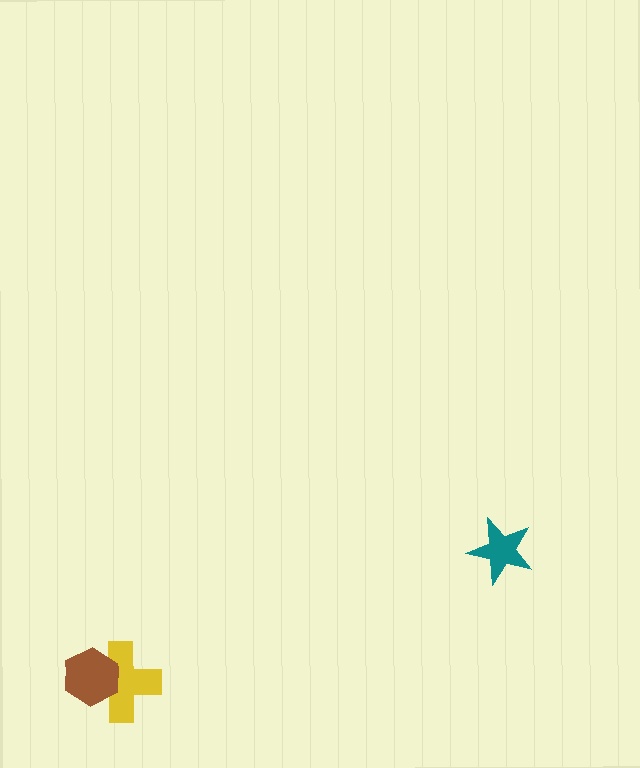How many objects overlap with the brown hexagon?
1 object overlaps with the brown hexagon.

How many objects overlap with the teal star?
0 objects overlap with the teal star.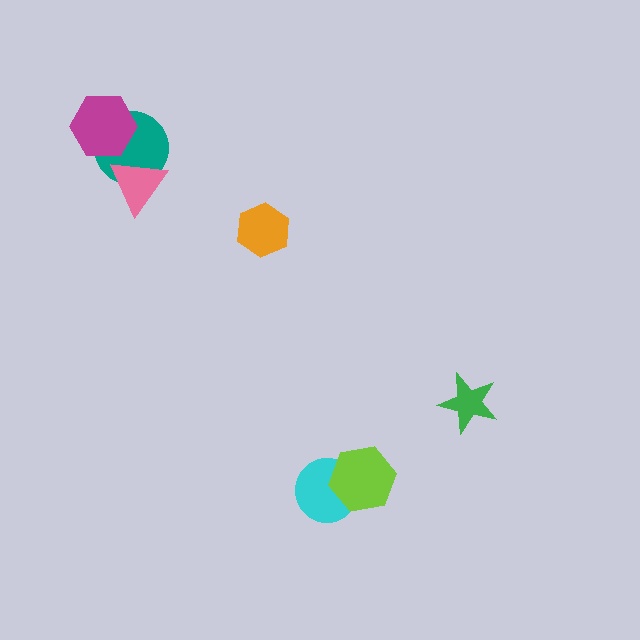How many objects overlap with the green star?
0 objects overlap with the green star.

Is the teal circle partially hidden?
Yes, it is partially covered by another shape.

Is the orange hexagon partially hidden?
No, no other shape covers it.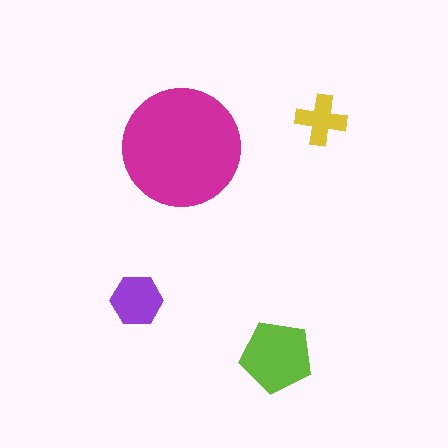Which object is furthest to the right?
The yellow cross is rightmost.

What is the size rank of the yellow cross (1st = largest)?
4th.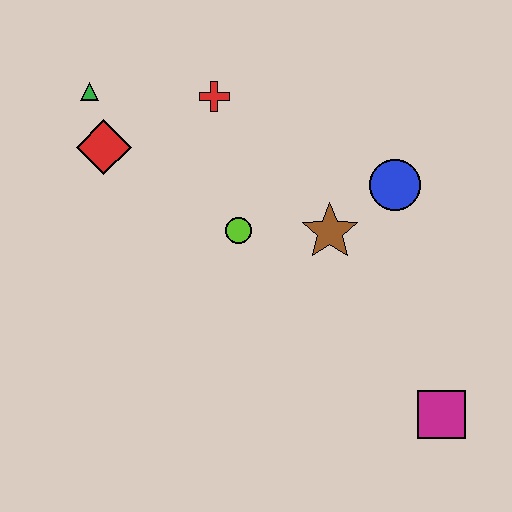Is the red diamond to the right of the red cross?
No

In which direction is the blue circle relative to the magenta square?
The blue circle is above the magenta square.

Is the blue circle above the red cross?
No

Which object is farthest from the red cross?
The magenta square is farthest from the red cross.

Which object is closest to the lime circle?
The brown star is closest to the lime circle.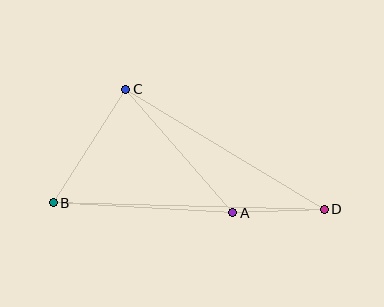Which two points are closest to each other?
Points A and D are closest to each other.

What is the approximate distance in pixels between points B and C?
The distance between B and C is approximately 135 pixels.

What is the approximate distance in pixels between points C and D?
The distance between C and D is approximately 232 pixels.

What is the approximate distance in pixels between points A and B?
The distance between A and B is approximately 179 pixels.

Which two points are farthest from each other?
Points B and D are farthest from each other.